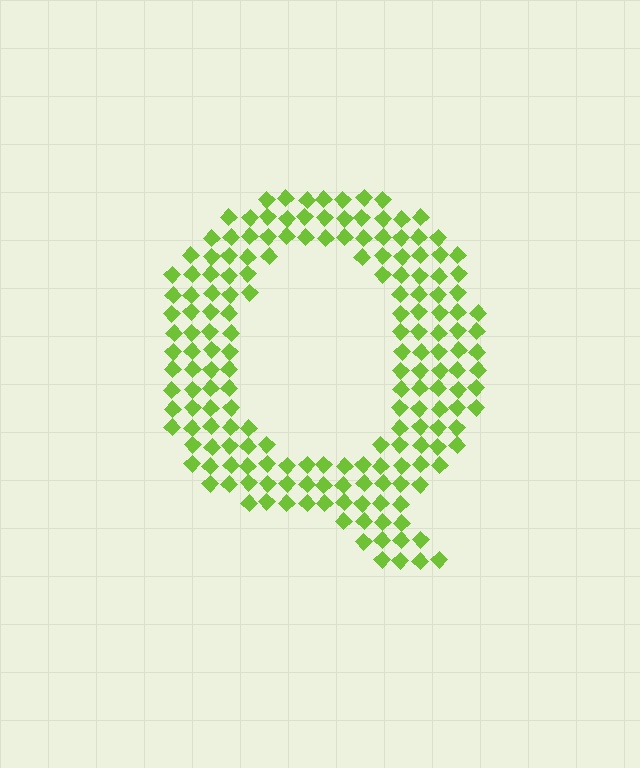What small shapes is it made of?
It is made of small diamonds.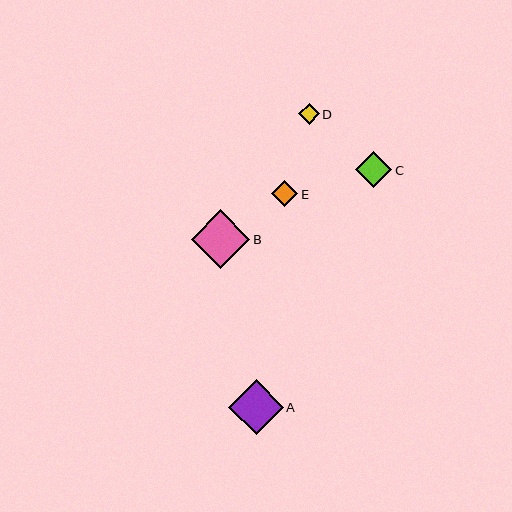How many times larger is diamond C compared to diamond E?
Diamond C is approximately 1.4 times the size of diamond E.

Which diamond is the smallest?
Diamond D is the smallest with a size of approximately 21 pixels.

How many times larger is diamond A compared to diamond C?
Diamond A is approximately 1.5 times the size of diamond C.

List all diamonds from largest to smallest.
From largest to smallest: B, A, C, E, D.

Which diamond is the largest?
Diamond B is the largest with a size of approximately 59 pixels.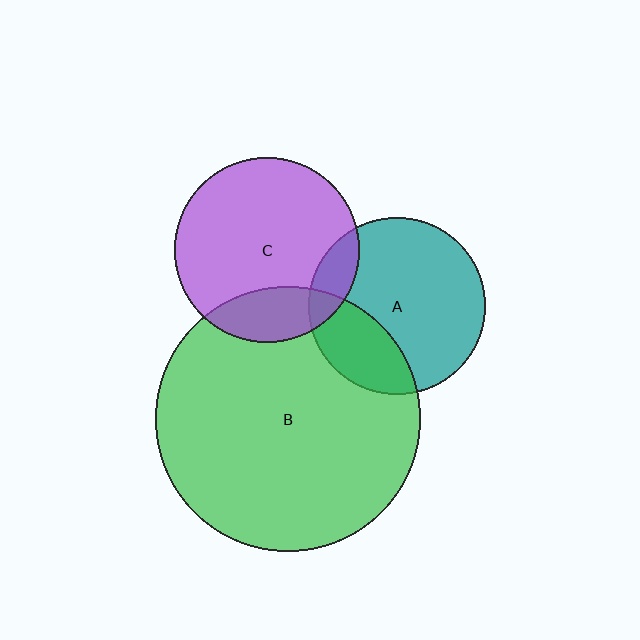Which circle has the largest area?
Circle B (green).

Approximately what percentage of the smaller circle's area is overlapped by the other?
Approximately 25%.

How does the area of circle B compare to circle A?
Approximately 2.3 times.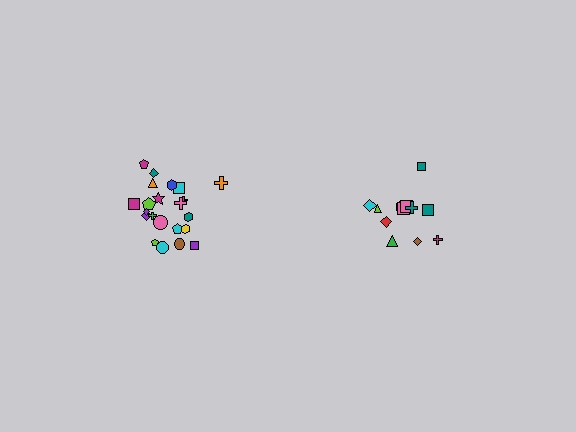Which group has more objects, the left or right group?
The left group.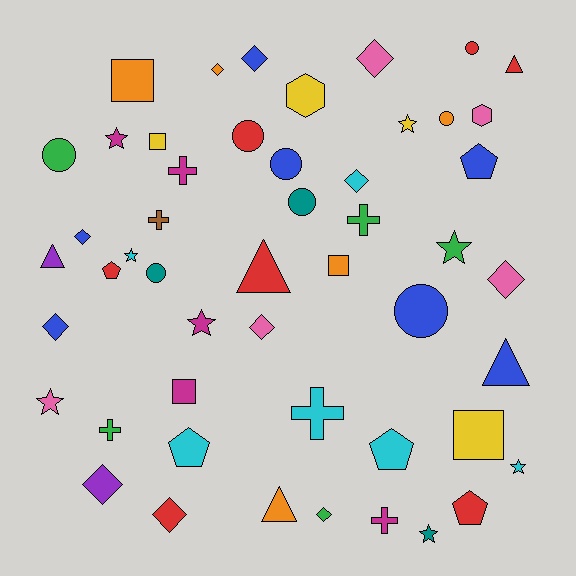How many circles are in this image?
There are 8 circles.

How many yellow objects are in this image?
There are 4 yellow objects.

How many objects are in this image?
There are 50 objects.